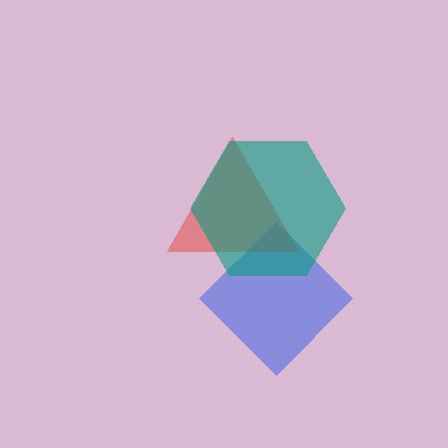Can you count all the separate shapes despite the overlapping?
Yes, there are 3 separate shapes.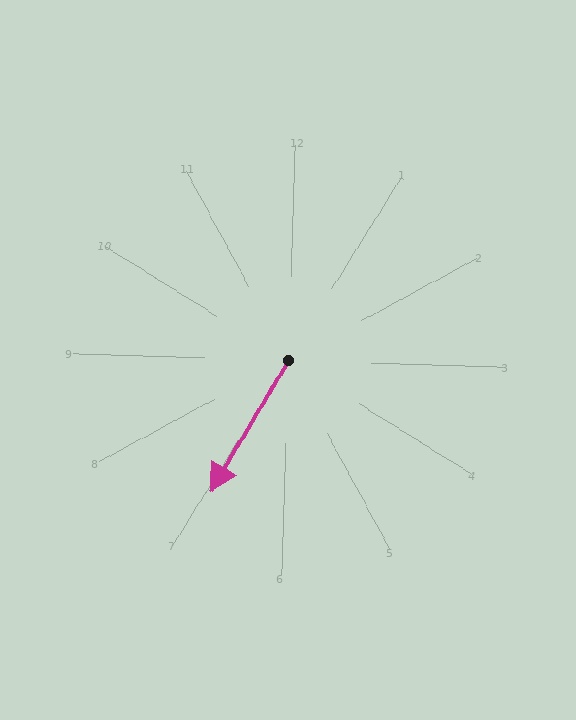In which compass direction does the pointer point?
Southwest.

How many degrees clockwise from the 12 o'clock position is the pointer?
Approximately 209 degrees.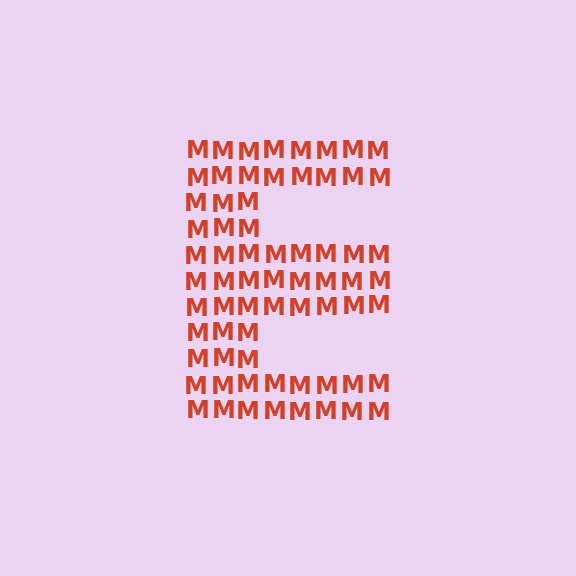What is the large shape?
The large shape is the letter E.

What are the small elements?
The small elements are letter M's.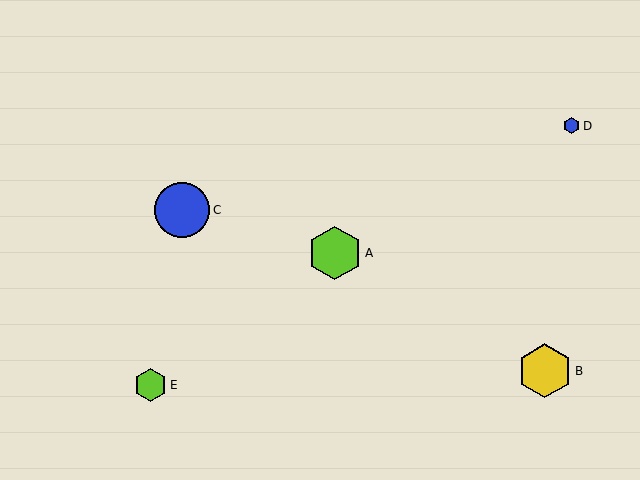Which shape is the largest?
The blue circle (labeled C) is the largest.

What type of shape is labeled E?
Shape E is a lime hexagon.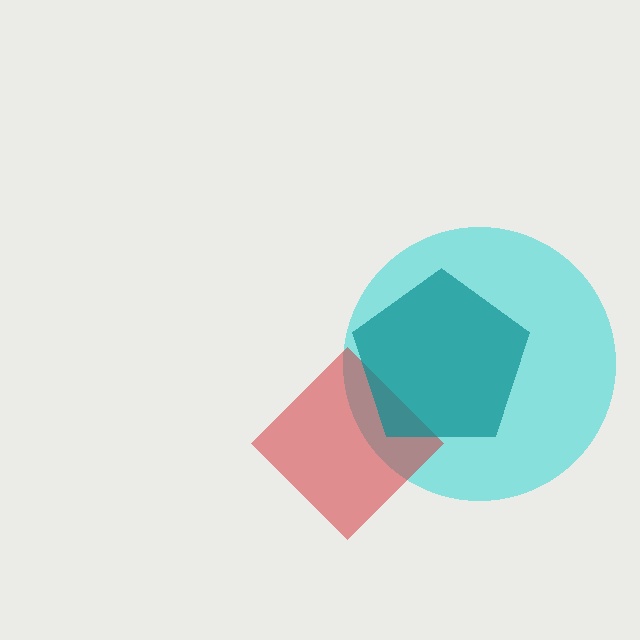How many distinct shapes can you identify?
There are 3 distinct shapes: a cyan circle, a red diamond, a teal pentagon.